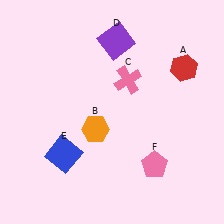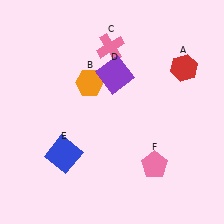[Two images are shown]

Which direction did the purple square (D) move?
The purple square (D) moved down.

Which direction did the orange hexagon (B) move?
The orange hexagon (B) moved up.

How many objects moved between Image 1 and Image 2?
3 objects moved between the two images.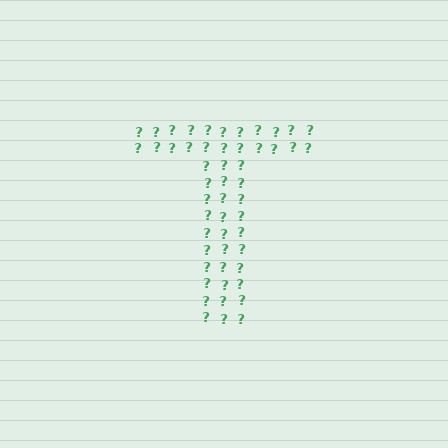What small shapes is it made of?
It is made of small question marks.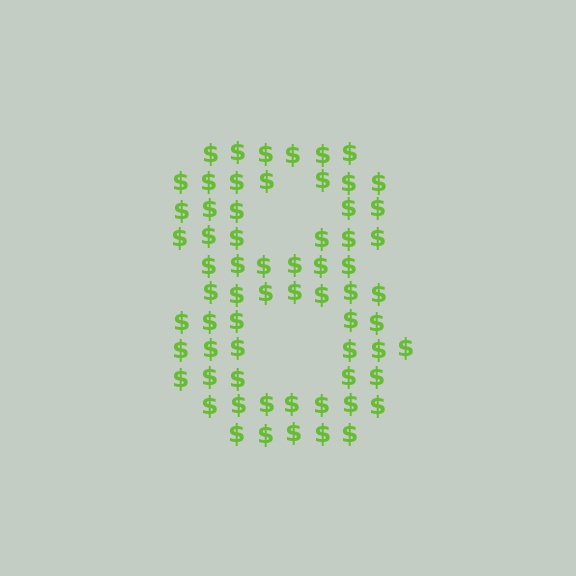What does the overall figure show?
The overall figure shows the digit 8.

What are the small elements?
The small elements are dollar signs.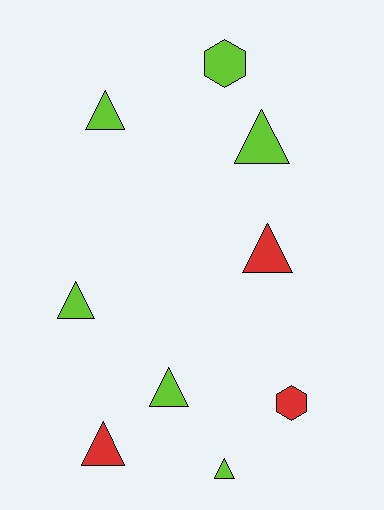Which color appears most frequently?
Lime, with 6 objects.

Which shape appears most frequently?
Triangle, with 7 objects.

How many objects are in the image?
There are 9 objects.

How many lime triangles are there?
There are 5 lime triangles.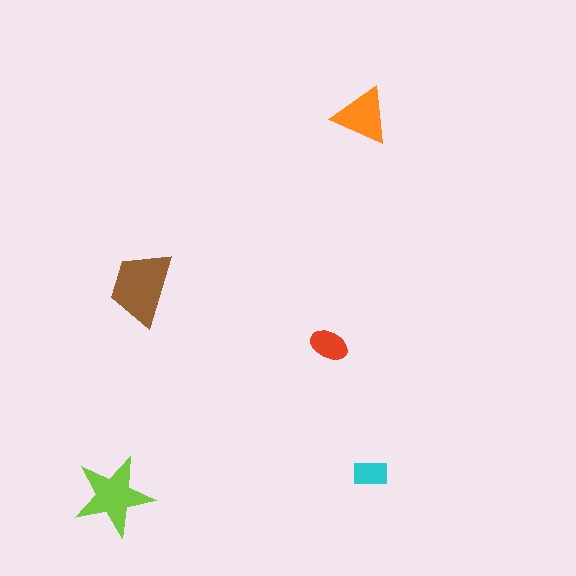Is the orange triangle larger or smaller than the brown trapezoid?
Smaller.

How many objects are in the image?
There are 5 objects in the image.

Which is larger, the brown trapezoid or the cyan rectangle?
The brown trapezoid.